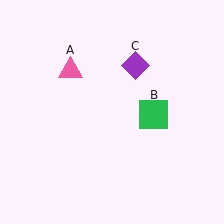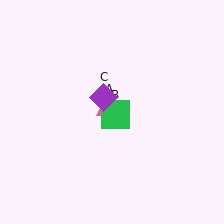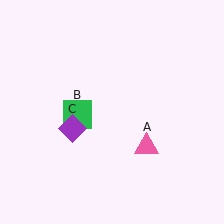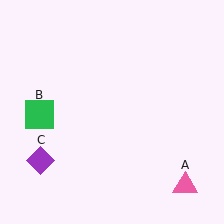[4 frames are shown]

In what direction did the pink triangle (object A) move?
The pink triangle (object A) moved down and to the right.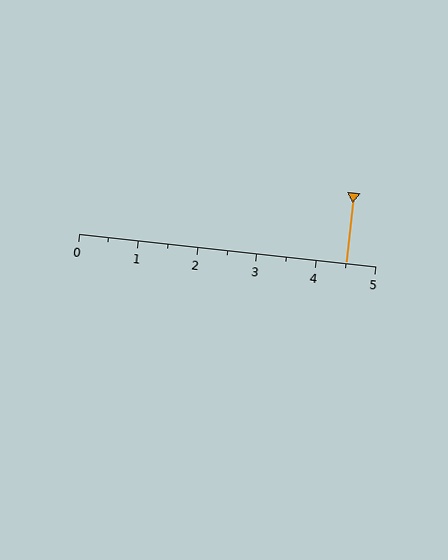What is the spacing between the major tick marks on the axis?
The major ticks are spaced 1 apart.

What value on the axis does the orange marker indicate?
The marker indicates approximately 4.5.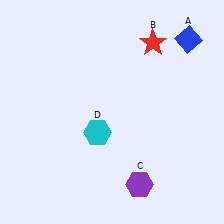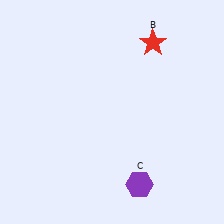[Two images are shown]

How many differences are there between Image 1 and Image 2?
There are 2 differences between the two images.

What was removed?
The cyan hexagon (D), the blue diamond (A) were removed in Image 2.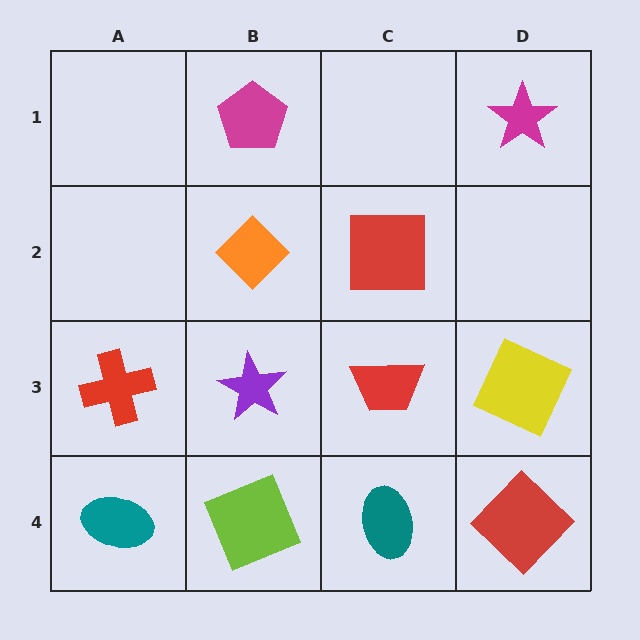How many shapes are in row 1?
2 shapes.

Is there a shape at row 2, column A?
No, that cell is empty.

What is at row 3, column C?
A red trapezoid.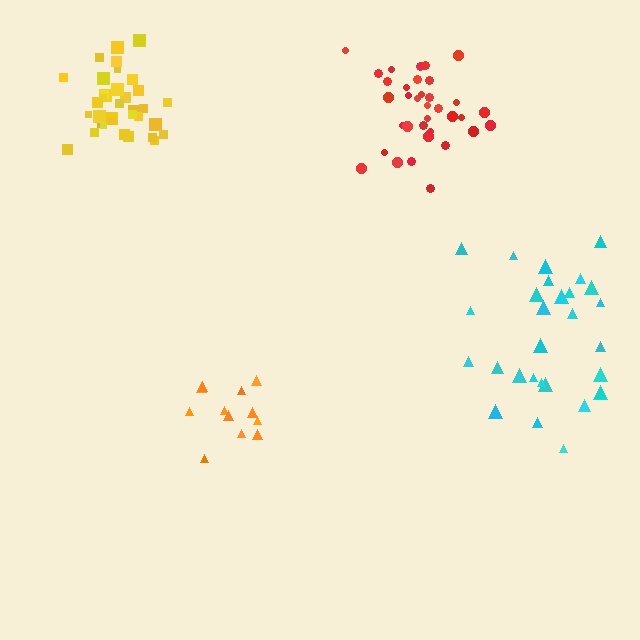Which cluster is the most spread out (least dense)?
Cyan.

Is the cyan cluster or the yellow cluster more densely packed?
Yellow.